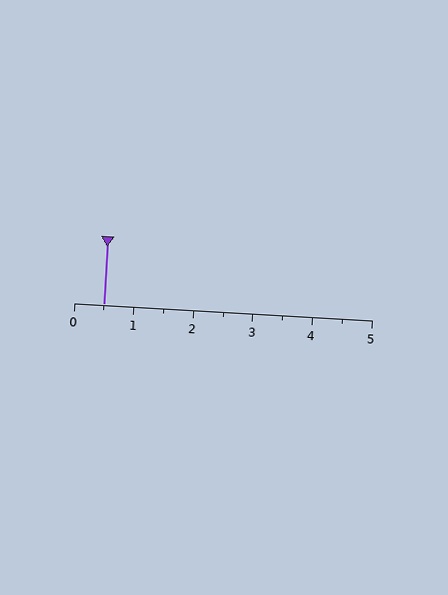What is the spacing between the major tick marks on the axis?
The major ticks are spaced 1 apart.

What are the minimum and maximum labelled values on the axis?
The axis runs from 0 to 5.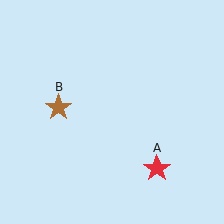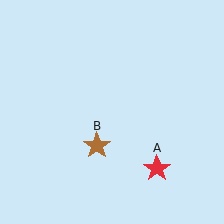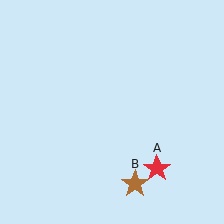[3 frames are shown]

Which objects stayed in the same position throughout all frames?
Red star (object A) remained stationary.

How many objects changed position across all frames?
1 object changed position: brown star (object B).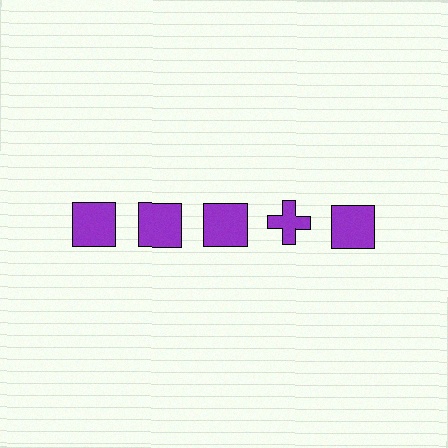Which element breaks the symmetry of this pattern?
The purple cross in the top row, second from right column breaks the symmetry. All other shapes are purple squares.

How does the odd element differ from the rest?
It has a different shape: cross instead of square.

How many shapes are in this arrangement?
There are 5 shapes arranged in a grid pattern.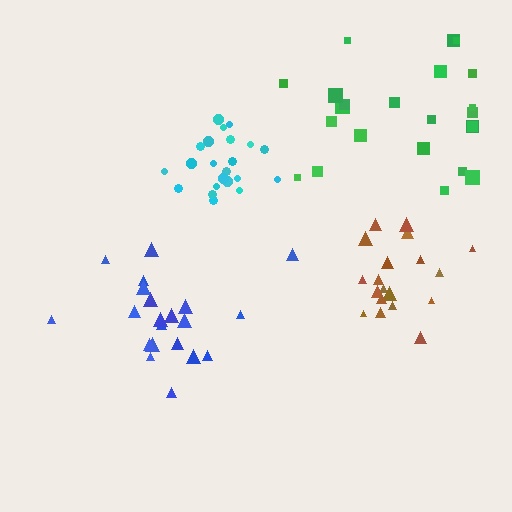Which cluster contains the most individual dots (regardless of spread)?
Green (23).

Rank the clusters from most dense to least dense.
cyan, brown, blue, green.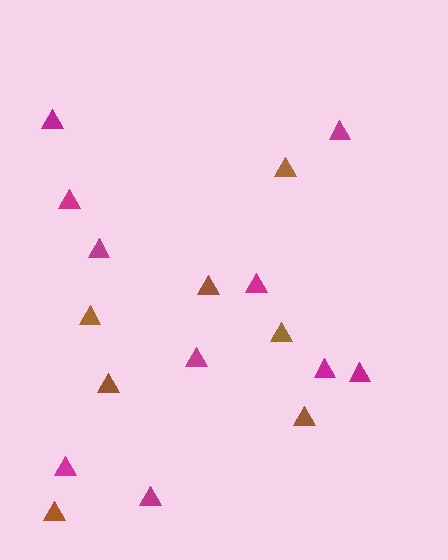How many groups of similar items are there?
There are 2 groups: one group of brown triangles (7) and one group of magenta triangles (10).